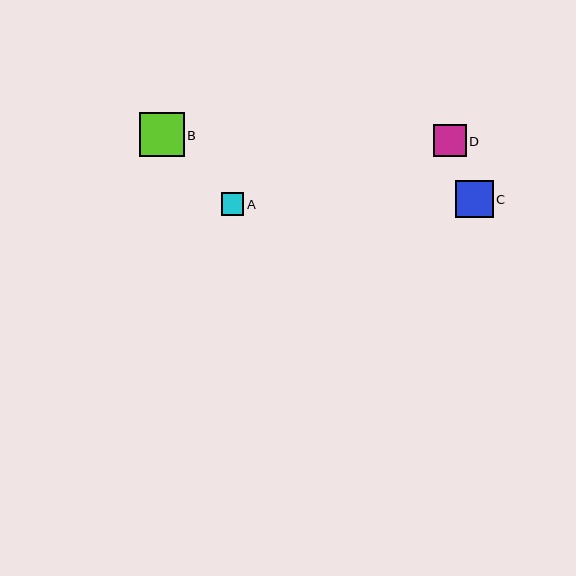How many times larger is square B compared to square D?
Square B is approximately 1.4 times the size of square D.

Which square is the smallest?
Square A is the smallest with a size of approximately 23 pixels.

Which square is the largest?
Square B is the largest with a size of approximately 44 pixels.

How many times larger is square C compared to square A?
Square C is approximately 1.7 times the size of square A.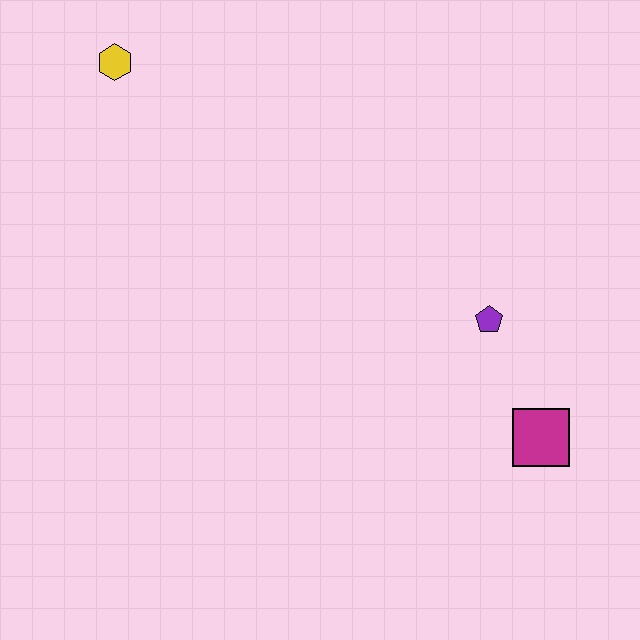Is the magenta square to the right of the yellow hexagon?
Yes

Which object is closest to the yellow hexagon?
The purple pentagon is closest to the yellow hexagon.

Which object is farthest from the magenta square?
The yellow hexagon is farthest from the magenta square.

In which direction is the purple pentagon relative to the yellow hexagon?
The purple pentagon is to the right of the yellow hexagon.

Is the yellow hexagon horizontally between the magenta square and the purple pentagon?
No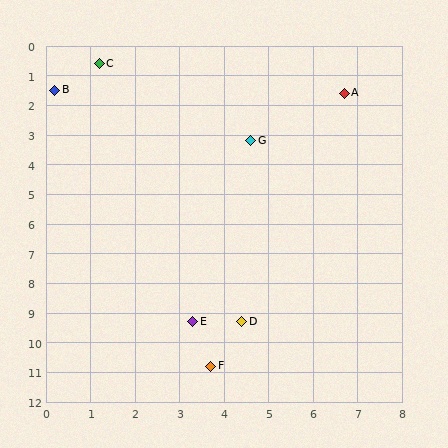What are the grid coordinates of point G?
Point G is at approximately (4.6, 3.2).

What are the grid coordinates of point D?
Point D is at approximately (4.4, 9.3).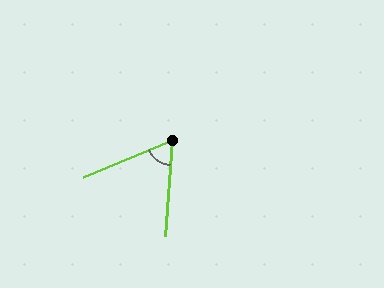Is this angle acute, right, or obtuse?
It is acute.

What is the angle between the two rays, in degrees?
Approximately 64 degrees.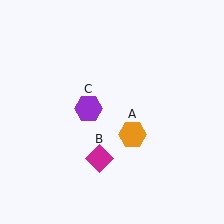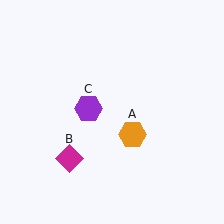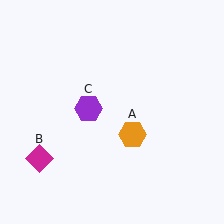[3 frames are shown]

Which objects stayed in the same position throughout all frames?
Orange hexagon (object A) and purple hexagon (object C) remained stationary.